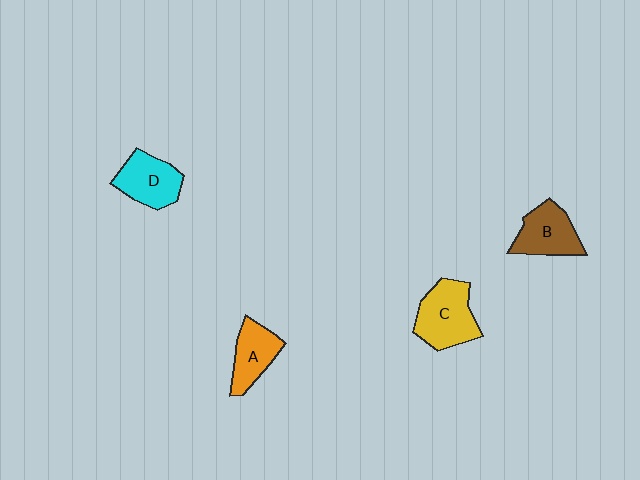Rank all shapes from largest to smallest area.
From largest to smallest: C (yellow), D (cyan), B (brown), A (orange).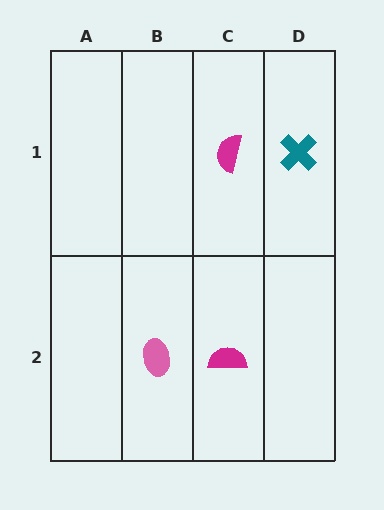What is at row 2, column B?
A pink ellipse.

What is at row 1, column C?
A magenta semicircle.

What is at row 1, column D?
A teal cross.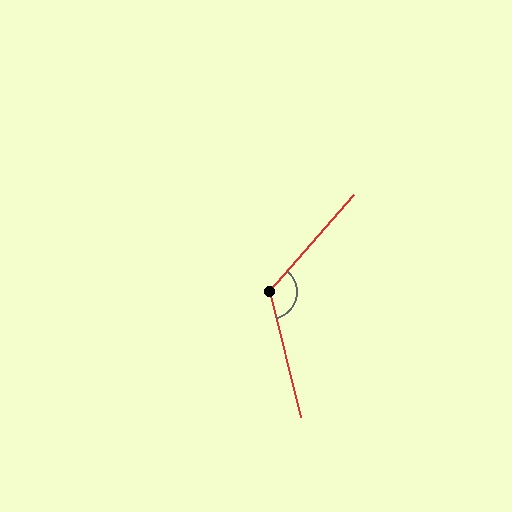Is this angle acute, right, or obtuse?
It is obtuse.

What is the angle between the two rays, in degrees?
Approximately 125 degrees.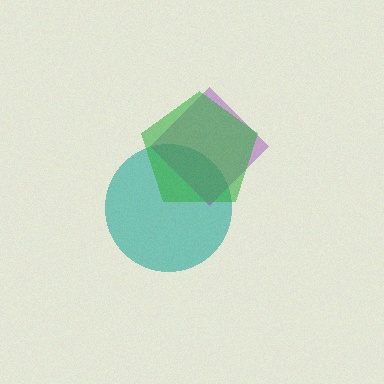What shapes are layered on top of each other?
The layered shapes are: a teal circle, a purple diamond, a green pentagon.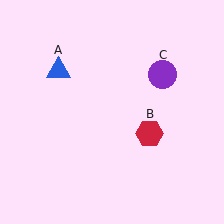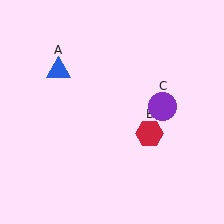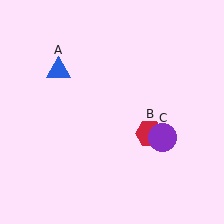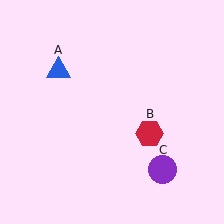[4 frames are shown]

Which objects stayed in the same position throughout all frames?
Blue triangle (object A) and red hexagon (object B) remained stationary.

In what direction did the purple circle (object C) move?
The purple circle (object C) moved down.